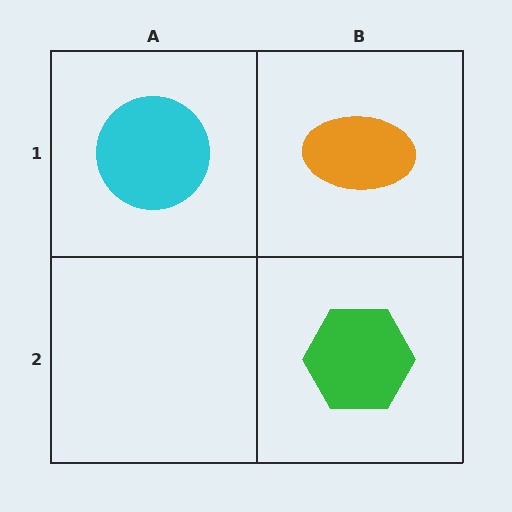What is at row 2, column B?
A green hexagon.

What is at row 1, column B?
An orange ellipse.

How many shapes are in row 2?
1 shape.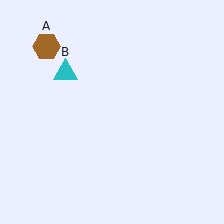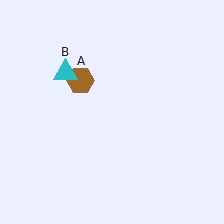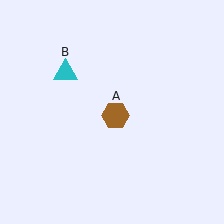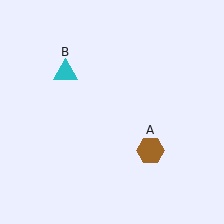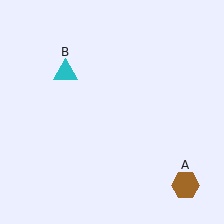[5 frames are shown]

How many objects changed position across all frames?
1 object changed position: brown hexagon (object A).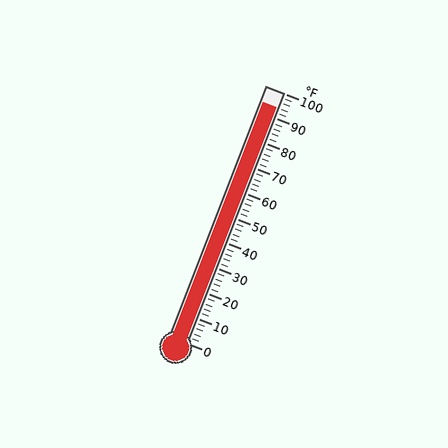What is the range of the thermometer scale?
The thermometer scale ranges from 0°F to 100°F.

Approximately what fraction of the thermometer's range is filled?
The thermometer is filled to approximately 95% of its range.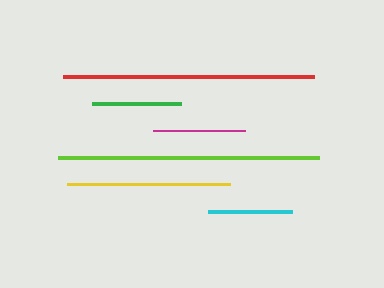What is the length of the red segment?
The red segment is approximately 251 pixels long.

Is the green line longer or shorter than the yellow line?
The yellow line is longer than the green line.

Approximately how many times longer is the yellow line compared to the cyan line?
The yellow line is approximately 1.9 times the length of the cyan line.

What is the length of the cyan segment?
The cyan segment is approximately 84 pixels long.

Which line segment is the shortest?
The cyan line is the shortest at approximately 84 pixels.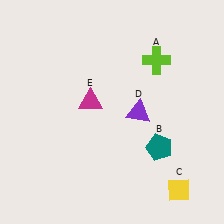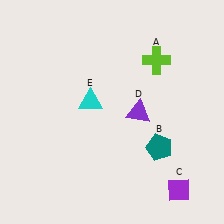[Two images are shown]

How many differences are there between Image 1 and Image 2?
There are 2 differences between the two images.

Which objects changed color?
C changed from yellow to purple. E changed from magenta to cyan.